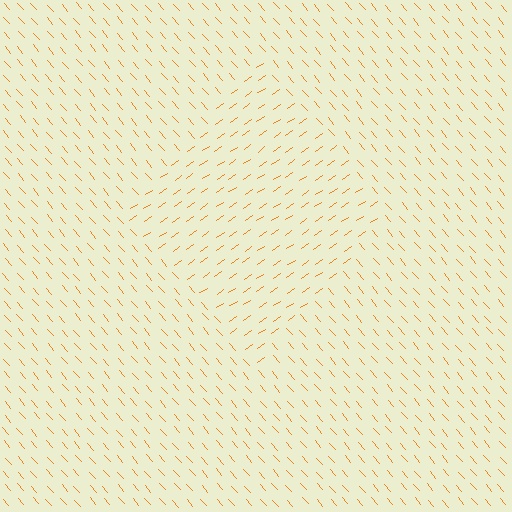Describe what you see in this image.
The image is filled with small orange line segments. A diamond region in the image has lines oriented differently from the surrounding lines, creating a visible texture boundary.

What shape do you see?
I see a diamond.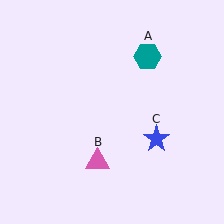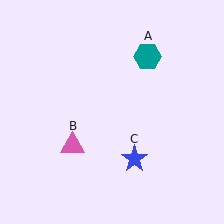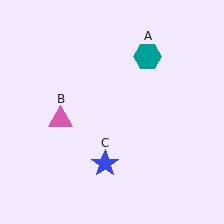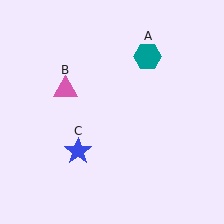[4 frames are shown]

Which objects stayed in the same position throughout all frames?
Teal hexagon (object A) remained stationary.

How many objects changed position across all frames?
2 objects changed position: pink triangle (object B), blue star (object C).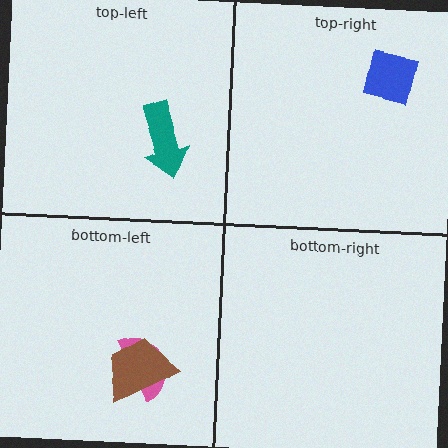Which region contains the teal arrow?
The top-left region.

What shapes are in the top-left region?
The teal arrow.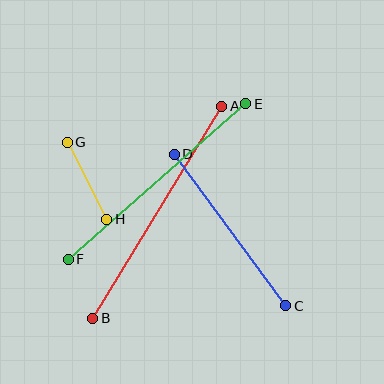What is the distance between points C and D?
The distance is approximately 188 pixels.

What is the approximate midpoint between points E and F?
The midpoint is at approximately (157, 182) pixels.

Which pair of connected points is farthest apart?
Points A and B are farthest apart.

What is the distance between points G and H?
The distance is approximately 86 pixels.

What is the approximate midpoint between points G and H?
The midpoint is at approximately (87, 181) pixels.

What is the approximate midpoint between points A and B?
The midpoint is at approximately (157, 212) pixels.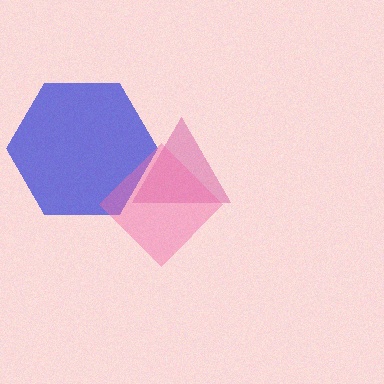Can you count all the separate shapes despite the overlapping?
Yes, there are 3 separate shapes.